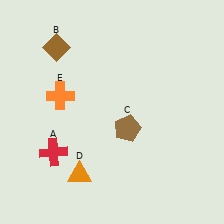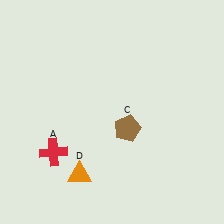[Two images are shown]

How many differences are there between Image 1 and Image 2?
There are 2 differences between the two images.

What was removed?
The brown diamond (B), the orange cross (E) were removed in Image 2.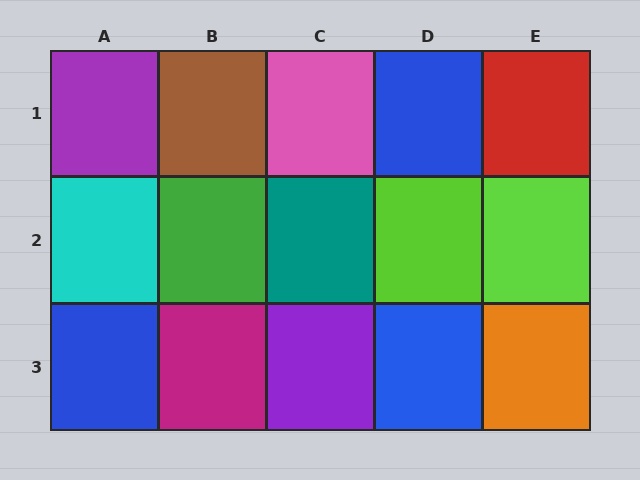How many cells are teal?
1 cell is teal.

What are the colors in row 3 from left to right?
Blue, magenta, purple, blue, orange.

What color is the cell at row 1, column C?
Pink.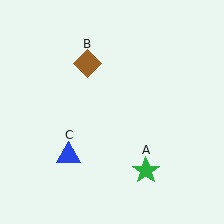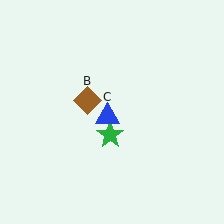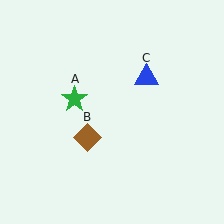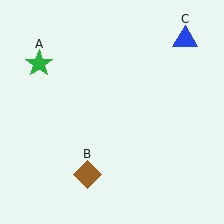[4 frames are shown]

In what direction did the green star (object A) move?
The green star (object A) moved up and to the left.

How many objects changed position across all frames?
3 objects changed position: green star (object A), brown diamond (object B), blue triangle (object C).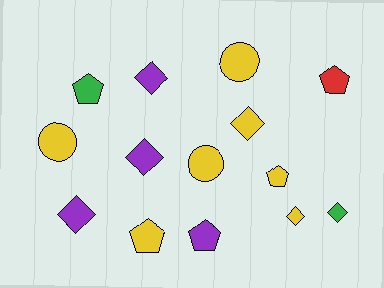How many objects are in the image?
There are 14 objects.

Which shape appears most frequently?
Diamond, with 6 objects.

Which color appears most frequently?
Yellow, with 7 objects.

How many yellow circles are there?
There are 3 yellow circles.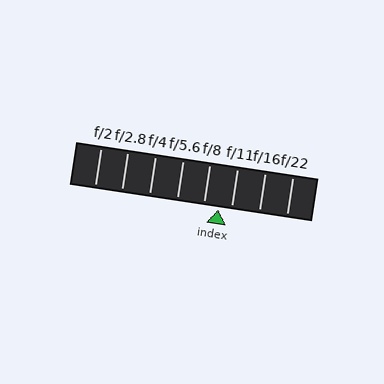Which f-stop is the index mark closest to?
The index mark is closest to f/11.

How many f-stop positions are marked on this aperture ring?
There are 8 f-stop positions marked.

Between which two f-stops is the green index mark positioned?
The index mark is between f/8 and f/11.